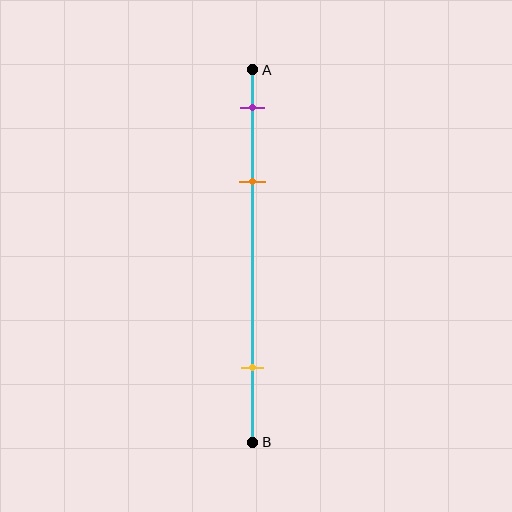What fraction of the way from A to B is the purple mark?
The purple mark is approximately 10% (0.1) of the way from A to B.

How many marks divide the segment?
There are 3 marks dividing the segment.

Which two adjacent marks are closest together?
The purple and orange marks are the closest adjacent pair.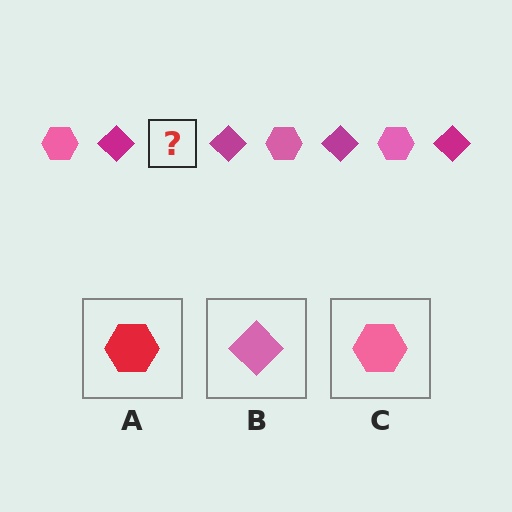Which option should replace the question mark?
Option C.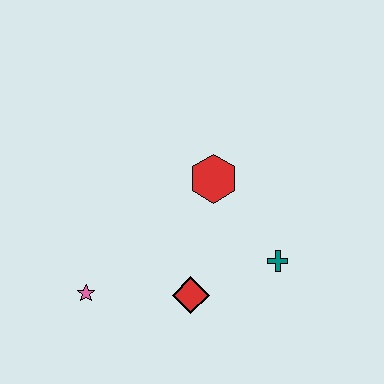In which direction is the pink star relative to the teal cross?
The pink star is to the left of the teal cross.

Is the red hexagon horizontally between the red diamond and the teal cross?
Yes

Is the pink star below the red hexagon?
Yes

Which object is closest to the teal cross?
The red diamond is closest to the teal cross.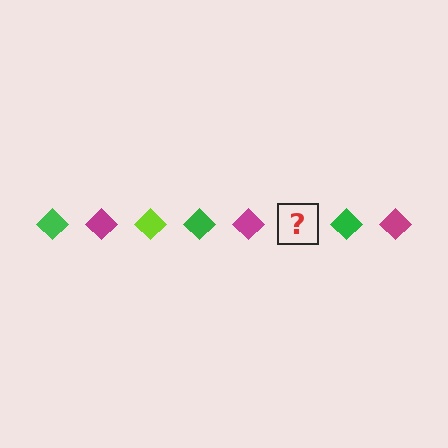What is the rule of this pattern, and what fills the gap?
The rule is that the pattern cycles through green, magenta, lime diamonds. The gap should be filled with a lime diamond.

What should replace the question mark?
The question mark should be replaced with a lime diamond.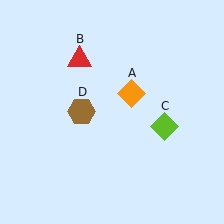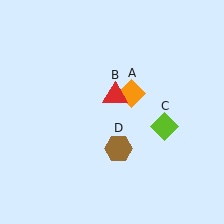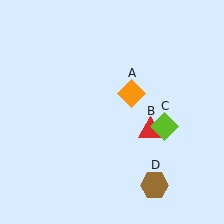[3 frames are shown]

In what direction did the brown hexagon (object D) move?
The brown hexagon (object D) moved down and to the right.